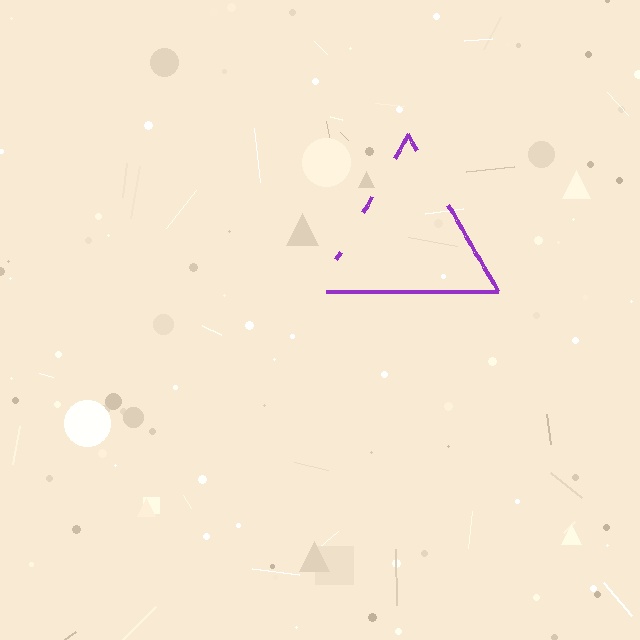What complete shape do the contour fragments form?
The contour fragments form a triangle.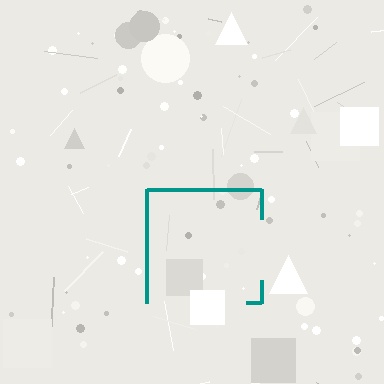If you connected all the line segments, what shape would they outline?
They would outline a square.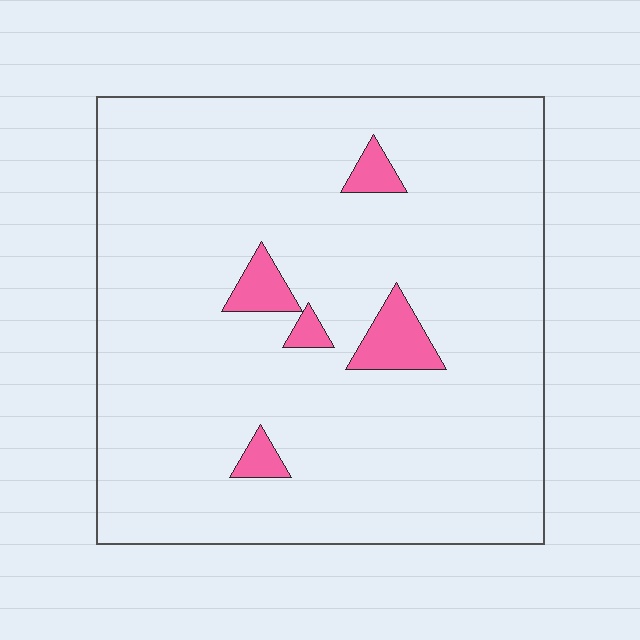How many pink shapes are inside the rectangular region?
5.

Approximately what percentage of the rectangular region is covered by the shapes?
Approximately 5%.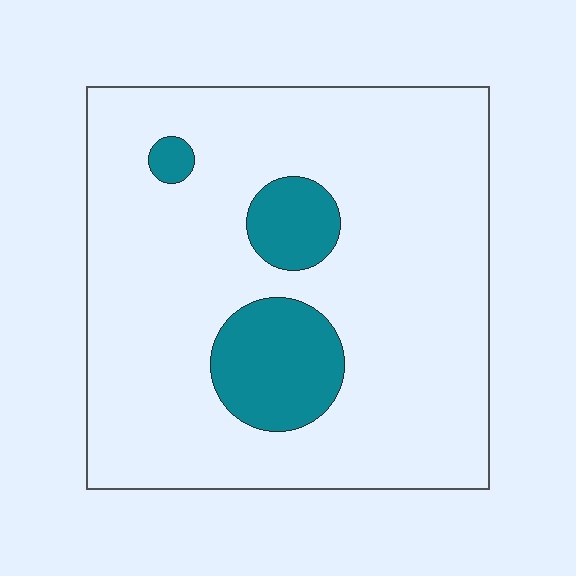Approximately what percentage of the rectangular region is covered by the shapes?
Approximately 15%.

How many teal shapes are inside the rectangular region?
3.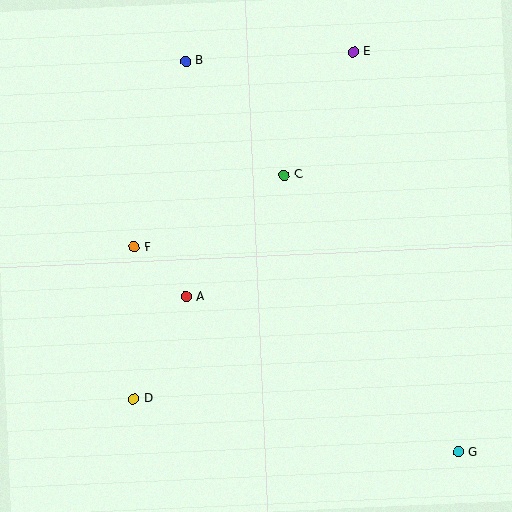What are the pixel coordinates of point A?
Point A is at (186, 297).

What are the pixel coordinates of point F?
Point F is at (134, 247).